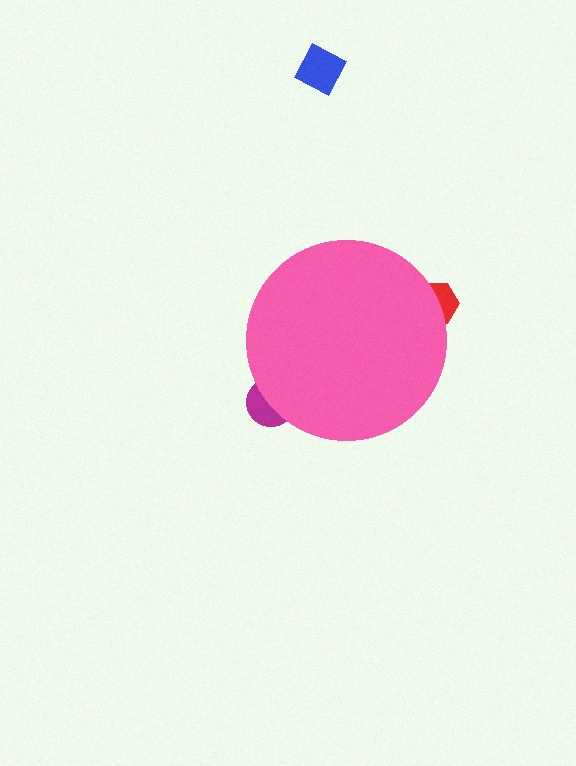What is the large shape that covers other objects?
A pink circle.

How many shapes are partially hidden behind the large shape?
2 shapes are partially hidden.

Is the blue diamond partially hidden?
No, the blue diamond is fully visible.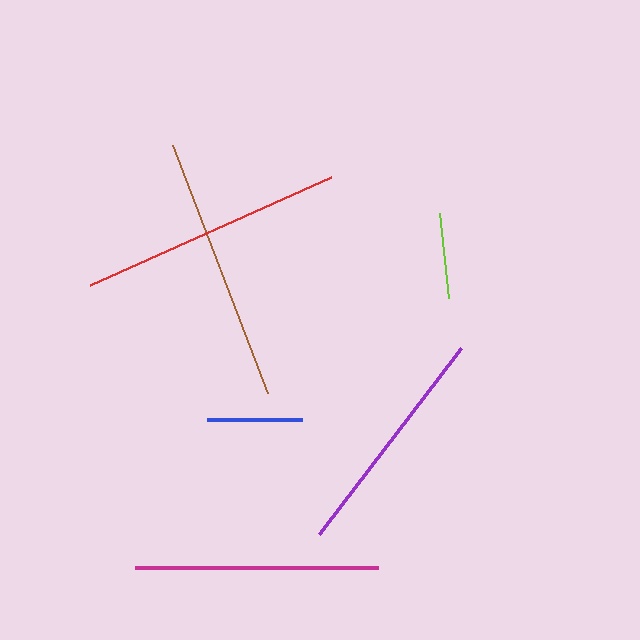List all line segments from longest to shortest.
From longest to shortest: brown, red, magenta, purple, blue, lime.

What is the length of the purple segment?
The purple segment is approximately 234 pixels long.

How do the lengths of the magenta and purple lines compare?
The magenta and purple lines are approximately the same length.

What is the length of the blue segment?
The blue segment is approximately 95 pixels long.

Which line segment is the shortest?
The lime line is the shortest at approximately 85 pixels.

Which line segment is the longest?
The brown line is the longest at approximately 266 pixels.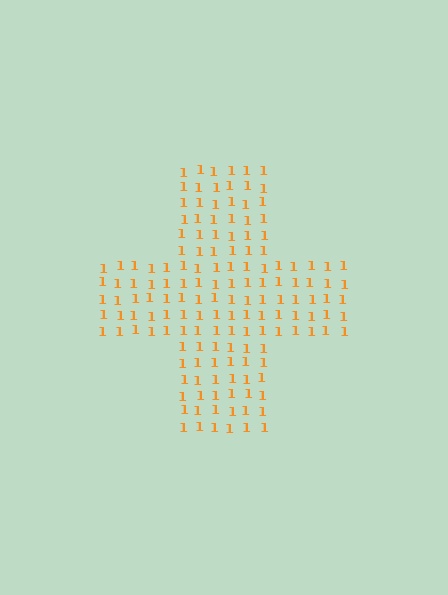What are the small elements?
The small elements are digit 1's.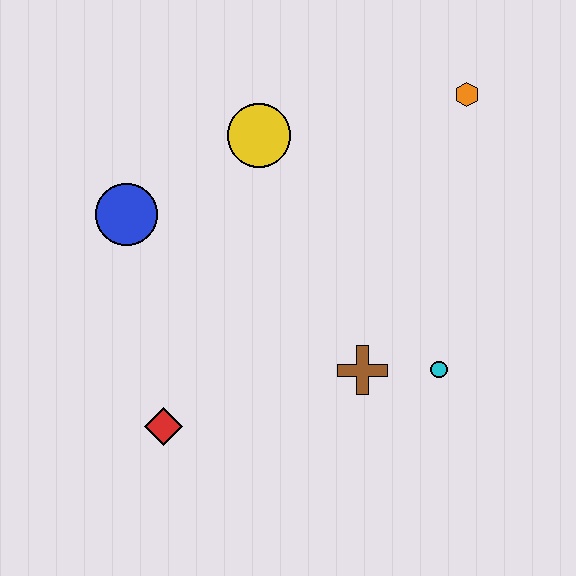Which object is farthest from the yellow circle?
The red diamond is farthest from the yellow circle.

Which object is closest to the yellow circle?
The blue circle is closest to the yellow circle.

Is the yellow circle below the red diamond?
No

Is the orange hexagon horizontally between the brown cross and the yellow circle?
No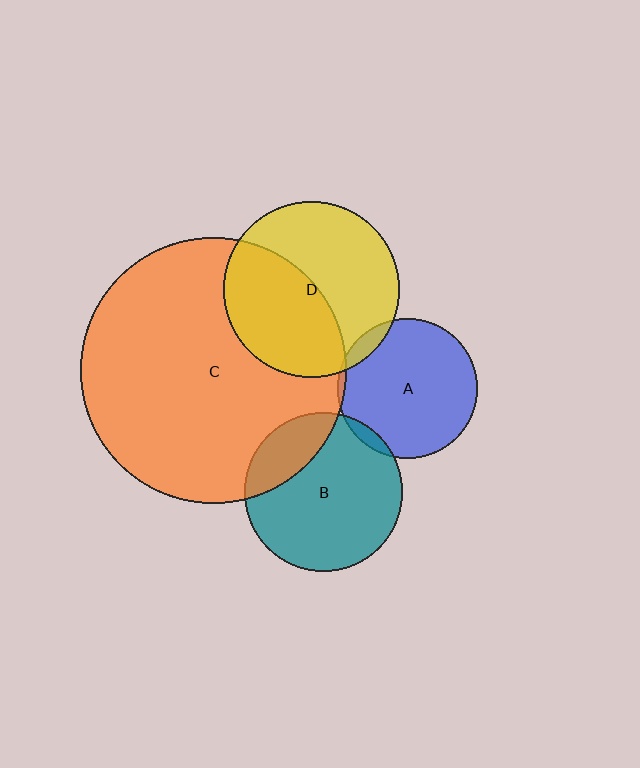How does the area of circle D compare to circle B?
Approximately 1.2 times.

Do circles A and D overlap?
Yes.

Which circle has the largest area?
Circle C (orange).